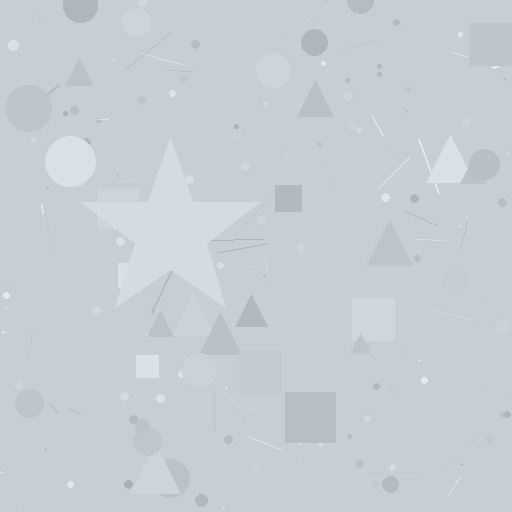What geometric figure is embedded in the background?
A star is embedded in the background.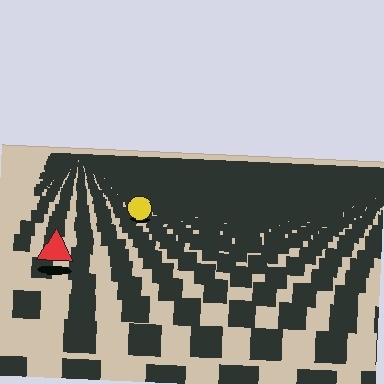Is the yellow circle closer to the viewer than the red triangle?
No. The red triangle is closer — you can tell from the texture gradient: the ground texture is coarser near it.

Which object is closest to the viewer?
The red triangle is closest. The texture marks near it are larger and more spread out.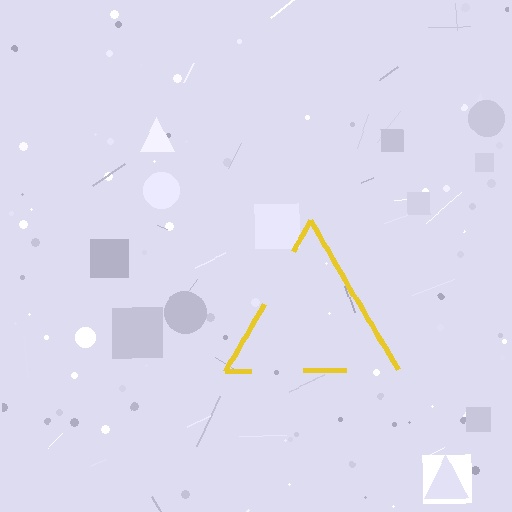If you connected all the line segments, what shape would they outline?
They would outline a triangle.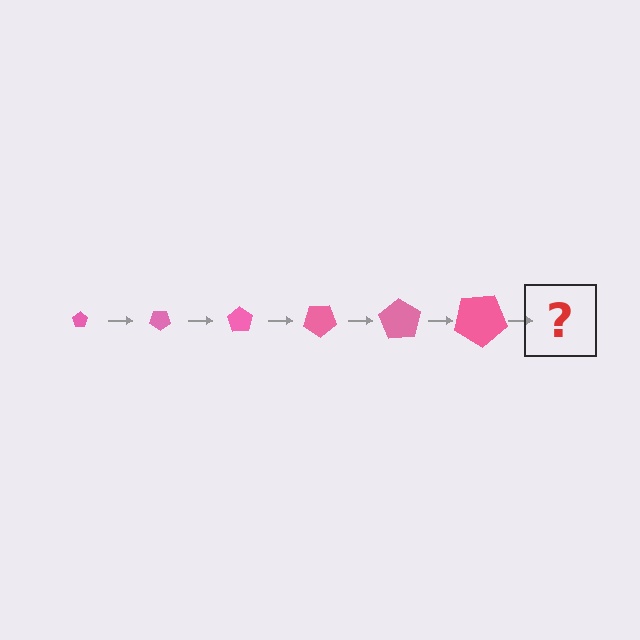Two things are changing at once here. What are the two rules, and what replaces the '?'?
The two rules are that the pentagon grows larger each step and it rotates 35 degrees each step. The '?' should be a pentagon, larger than the previous one and rotated 210 degrees from the start.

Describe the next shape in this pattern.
It should be a pentagon, larger than the previous one and rotated 210 degrees from the start.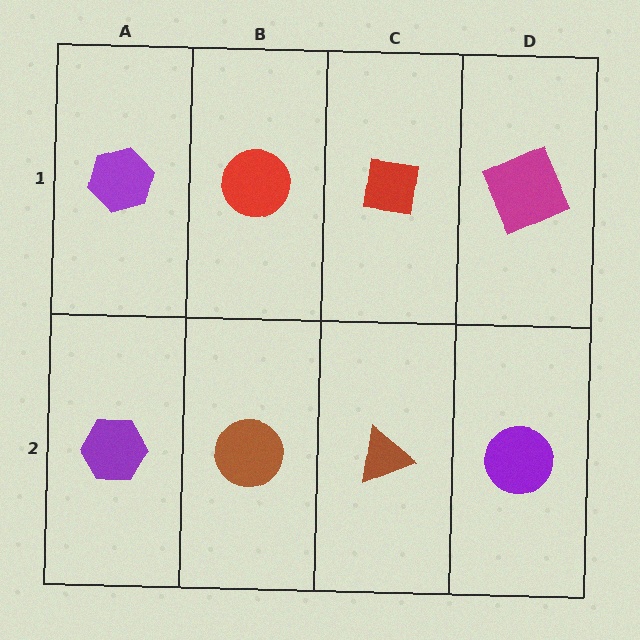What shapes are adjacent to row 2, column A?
A purple hexagon (row 1, column A), a brown circle (row 2, column B).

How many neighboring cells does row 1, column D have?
2.